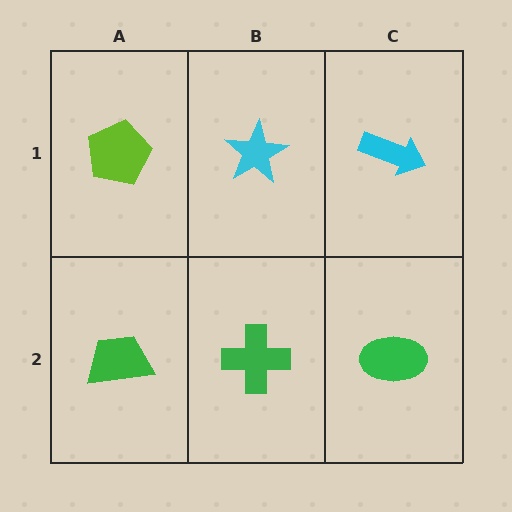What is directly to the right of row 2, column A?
A green cross.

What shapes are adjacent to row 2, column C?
A cyan arrow (row 1, column C), a green cross (row 2, column B).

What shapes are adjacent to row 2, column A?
A lime pentagon (row 1, column A), a green cross (row 2, column B).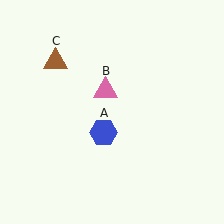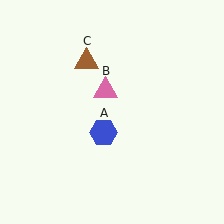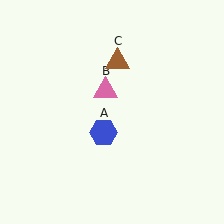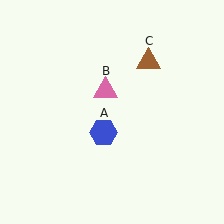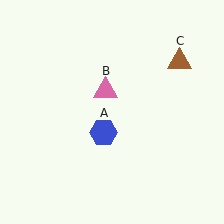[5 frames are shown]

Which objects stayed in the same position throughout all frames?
Blue hexagon (object A) and pink triangle (object B) remained stationary.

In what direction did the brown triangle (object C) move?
The brown triangle (object C) moved right.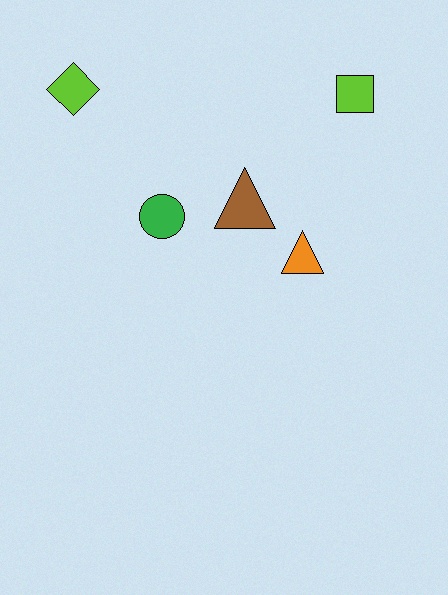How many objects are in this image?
There are 5 objects.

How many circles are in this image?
There is 1 circle.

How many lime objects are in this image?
There are 2 lime objects.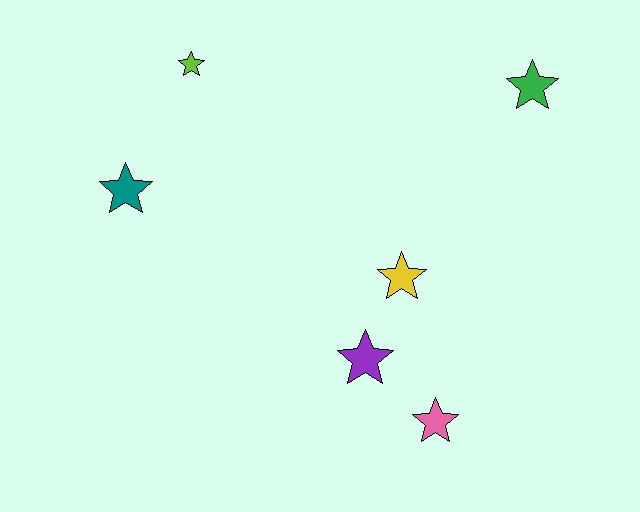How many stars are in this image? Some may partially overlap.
There are 6 stars.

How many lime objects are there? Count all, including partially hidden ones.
There is 1 lime object.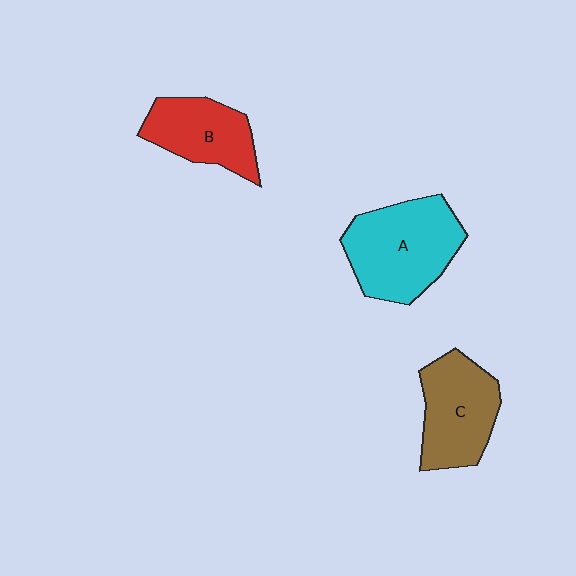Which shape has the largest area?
Shape A (cyan).